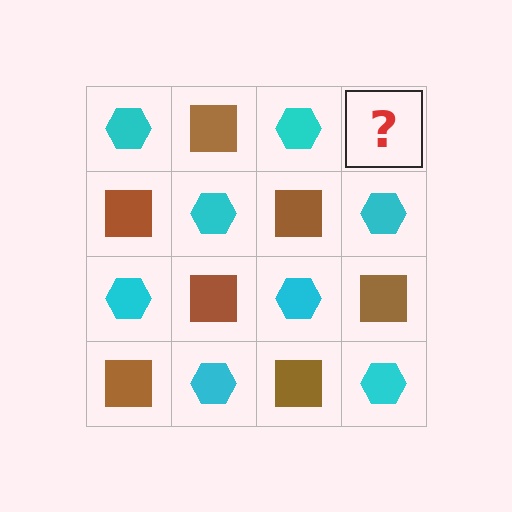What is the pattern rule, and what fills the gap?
The rule is that it alternates cyan hexagon and brown square in a checkerboard pattern. The gap should be filled with a brown square.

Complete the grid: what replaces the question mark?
The question mark should be replaced with a brown square.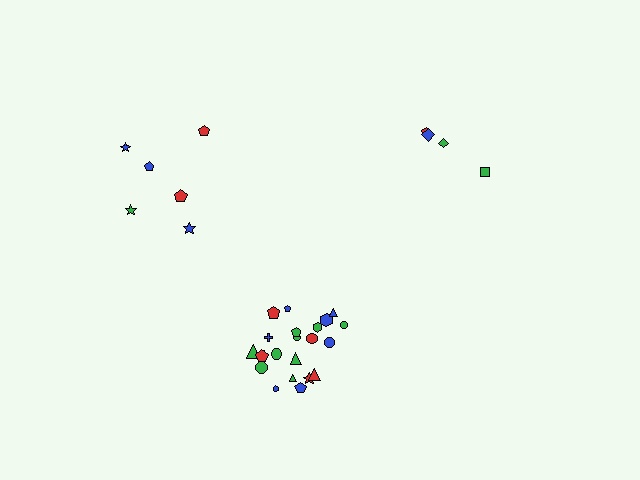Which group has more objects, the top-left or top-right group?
The top-left group.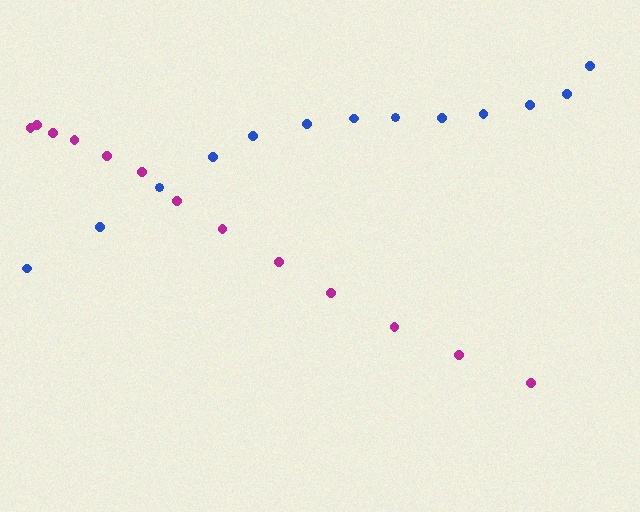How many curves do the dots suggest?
There are 2 distinct paths.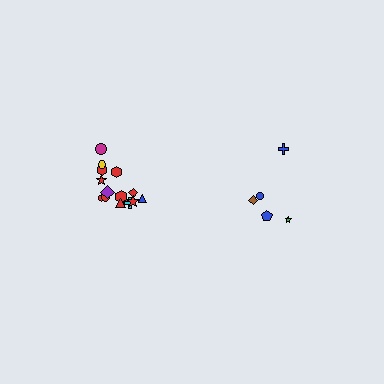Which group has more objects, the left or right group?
The left group.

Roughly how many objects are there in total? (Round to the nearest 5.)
Roughly 20 objects in total.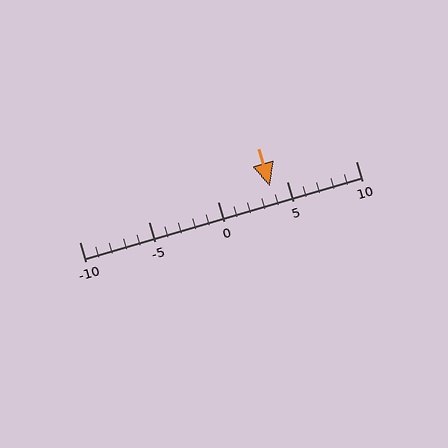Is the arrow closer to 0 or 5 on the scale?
The arrow is closer to 5.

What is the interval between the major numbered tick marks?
The major tick marks are spaced 5 units apart.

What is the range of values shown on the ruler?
The ruler shows values from -10 to 10.